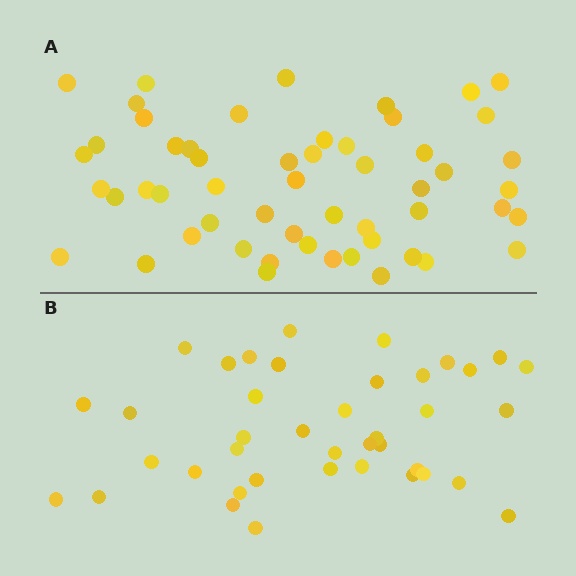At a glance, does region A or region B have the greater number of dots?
Region A (the top region) has more dots.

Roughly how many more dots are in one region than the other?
Region A has approximately 15 more dots than region B.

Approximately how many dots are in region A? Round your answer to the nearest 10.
About 50 dots. (The exact count is 54, which rounds to 50.)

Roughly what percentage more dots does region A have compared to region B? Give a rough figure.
About 35% more.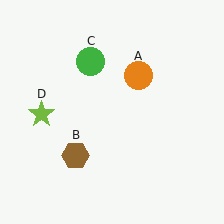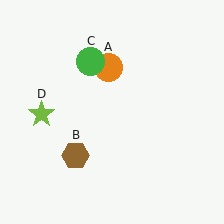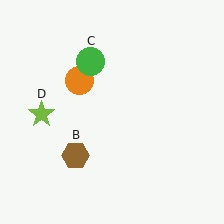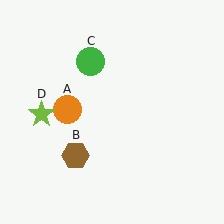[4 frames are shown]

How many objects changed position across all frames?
1 object changed position: orange circle (object A).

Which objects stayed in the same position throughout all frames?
Brown hexagon (object B) and green circle (object C) and lime star (object D) remained stationary.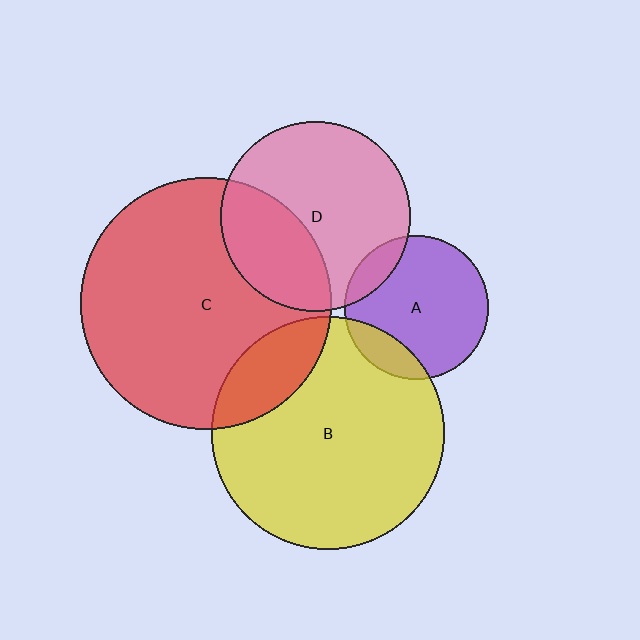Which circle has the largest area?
Circle C (red).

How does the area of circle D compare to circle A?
Approximately 1.8 times.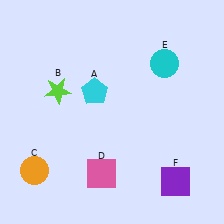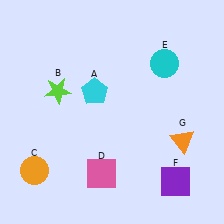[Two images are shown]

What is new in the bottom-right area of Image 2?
An orange triangle (G) was added in the bottom-right area of Image 2.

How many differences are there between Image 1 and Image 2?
There is 1 difference between the two images.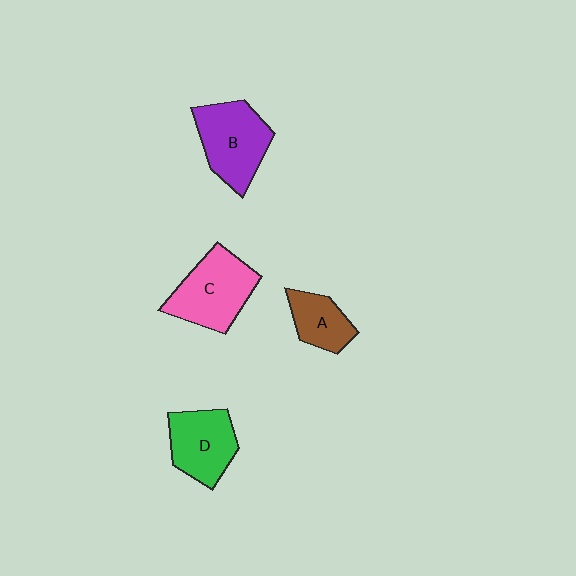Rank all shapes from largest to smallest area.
From largest to smallest: C (pink), B (purple), D (green), A (brown).